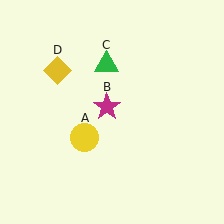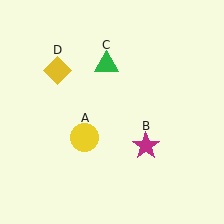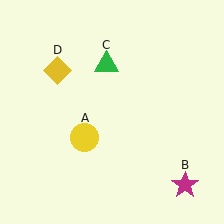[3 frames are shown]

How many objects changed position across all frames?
1 object changed position: magenta star (object B).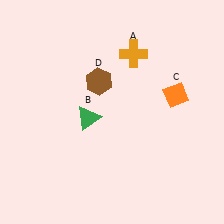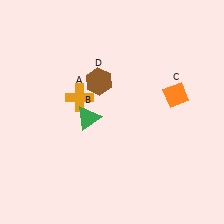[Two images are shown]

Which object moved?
The orange cross (A) moved left.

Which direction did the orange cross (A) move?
The orange cross (A) moved left.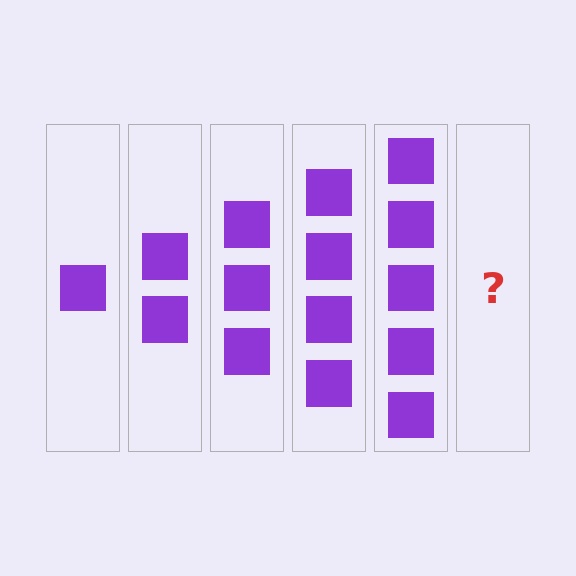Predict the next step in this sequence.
The next step is 6 squares.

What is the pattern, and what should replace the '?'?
The pattern is that each step adds one more square. The '?' should be 6 squares.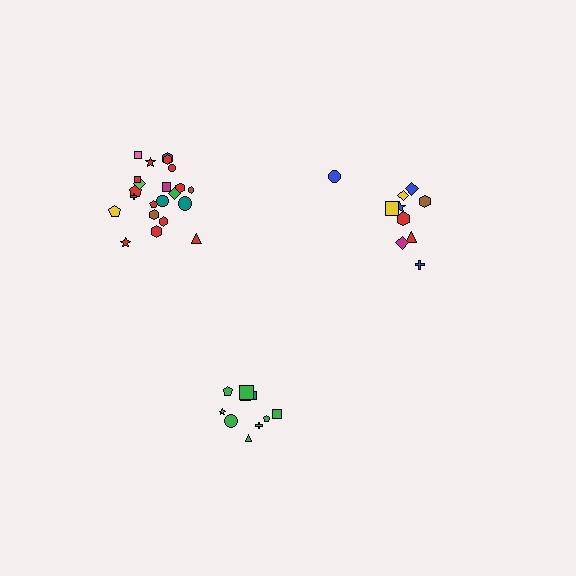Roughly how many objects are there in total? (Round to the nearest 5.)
Roughly 40 objects in total.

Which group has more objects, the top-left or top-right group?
The top-left group.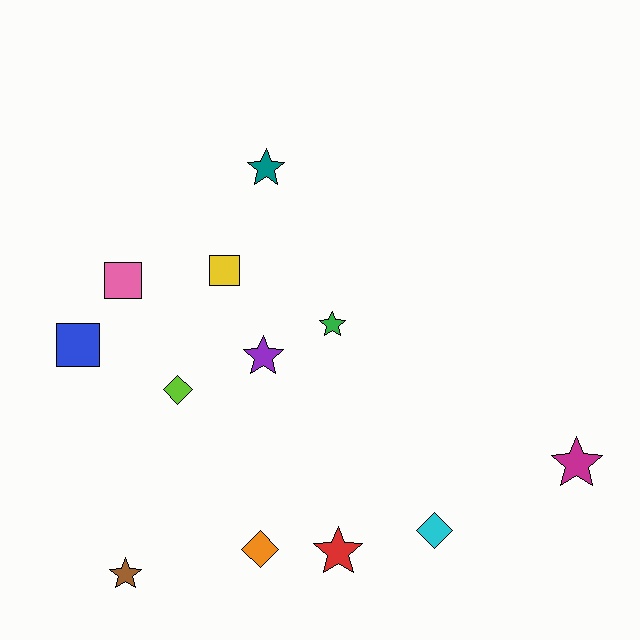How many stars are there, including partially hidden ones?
There are 6 stars.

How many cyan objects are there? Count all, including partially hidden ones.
There is 1 cyan object.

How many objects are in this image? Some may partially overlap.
There are 12 objects.